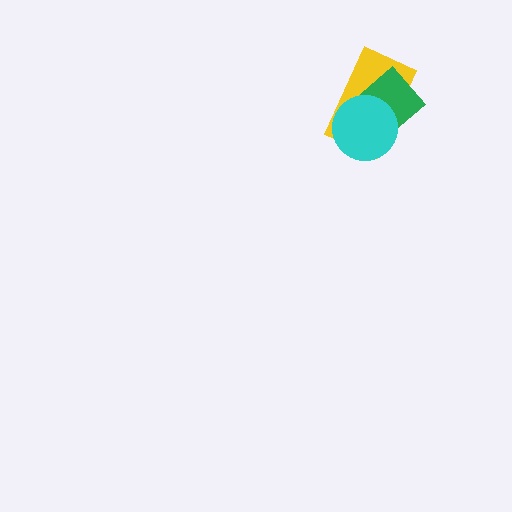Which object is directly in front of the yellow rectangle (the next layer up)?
The green diamond is directly in front of the yellow rectangle.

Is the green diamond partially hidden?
Yes, it is partially covered by another shape.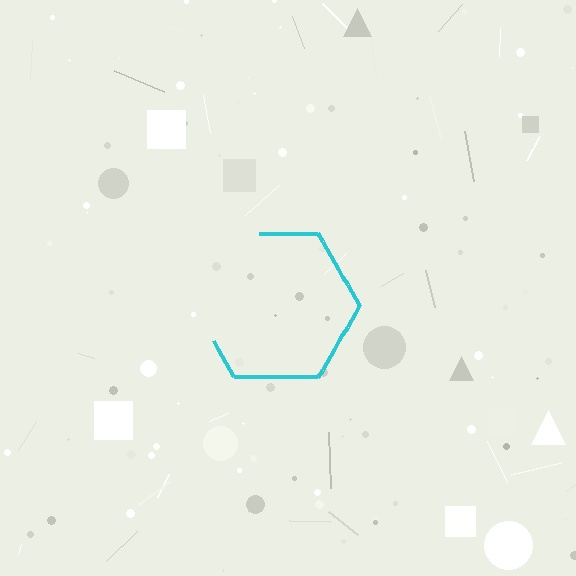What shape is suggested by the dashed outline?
The dashed outline suggests a hexagon.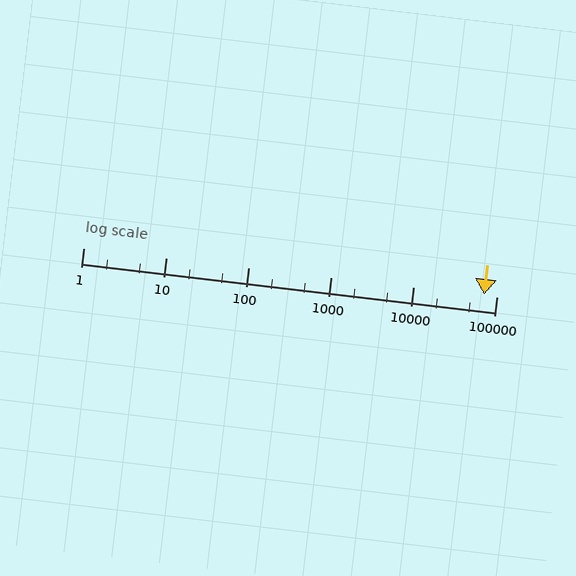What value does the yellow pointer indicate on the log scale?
The pointer indicates approximately 71000.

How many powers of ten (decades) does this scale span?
The scale spans 5 decades, from 1 to 100000.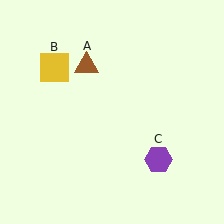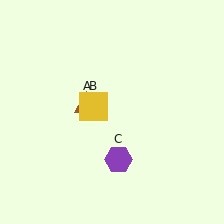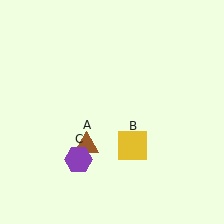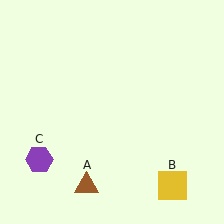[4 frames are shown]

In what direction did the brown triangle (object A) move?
The brown triangle (object A) moved down.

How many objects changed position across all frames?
3 objects changed position: brown triangle (object A), yellow square (object B), purple hexagon (object C).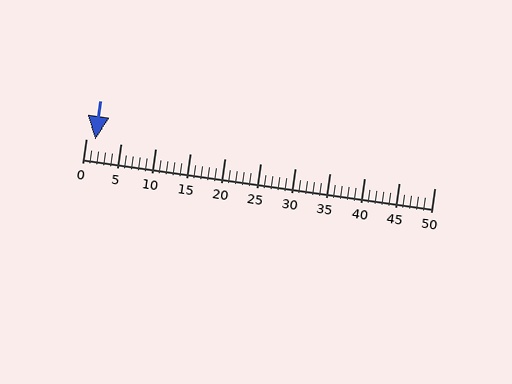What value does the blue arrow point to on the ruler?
The blue arrow points to approximately 1.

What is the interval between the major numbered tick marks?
The major tick marks are spaced 5 units apart.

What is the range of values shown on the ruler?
The ruler shows values from 0 to 50.